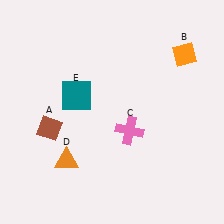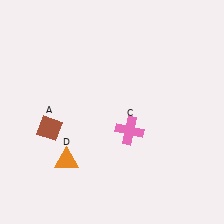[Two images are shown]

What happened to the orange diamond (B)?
The orange diamond (B) was removed in Image 2. It was in the top-right area of Image 1.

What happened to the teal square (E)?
The teal square (E) was removed in Image 2. It was in the top-left area of Image 1.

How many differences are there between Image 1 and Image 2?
There are 2 differences between the two images.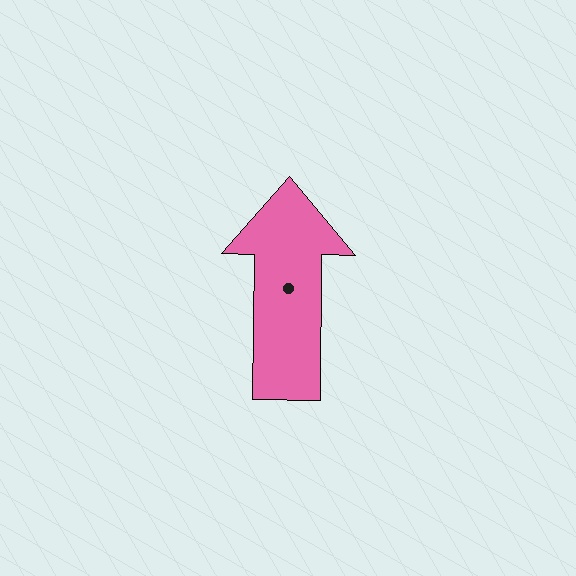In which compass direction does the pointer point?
North.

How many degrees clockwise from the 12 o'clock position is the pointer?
Approximately 1 degrees.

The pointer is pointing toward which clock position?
Roughly 12 o'clock.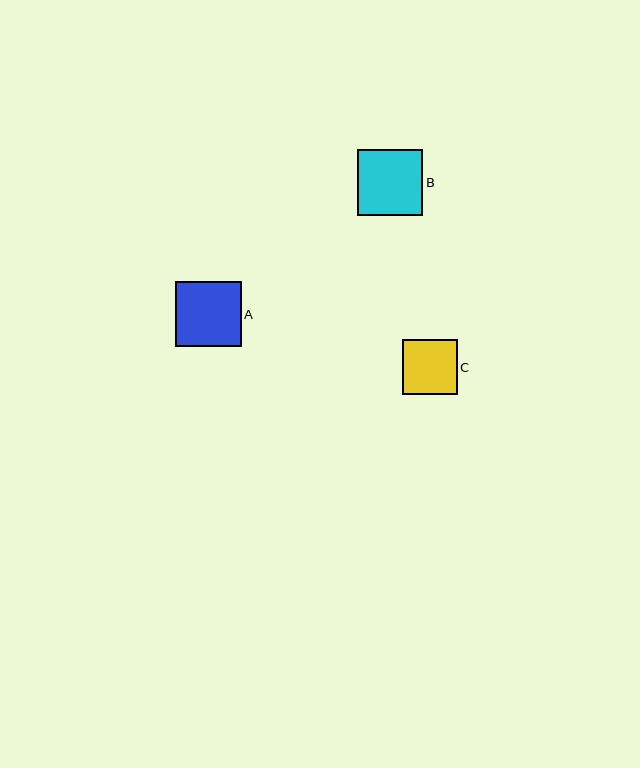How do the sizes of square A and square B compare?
Square A and square B are approximately the same size.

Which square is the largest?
Square A is the largest with a size of approximately 66 pixels.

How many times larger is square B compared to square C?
Square B is approximately 1.2 times the size of square C.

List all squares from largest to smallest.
From largest to smallest: A, B, C.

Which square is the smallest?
Square C is the smallest with a size of approximately 55 pixels.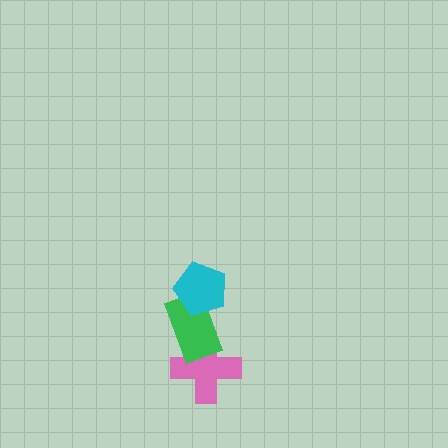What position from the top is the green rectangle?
The green rectangle is 2nd from the top.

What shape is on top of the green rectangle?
The cyan pentagon is on top of the green rectangle.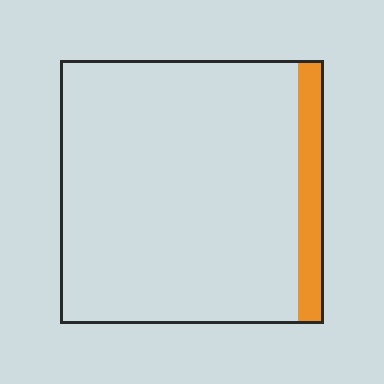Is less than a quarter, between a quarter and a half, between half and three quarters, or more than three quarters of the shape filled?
Less than a quarter.